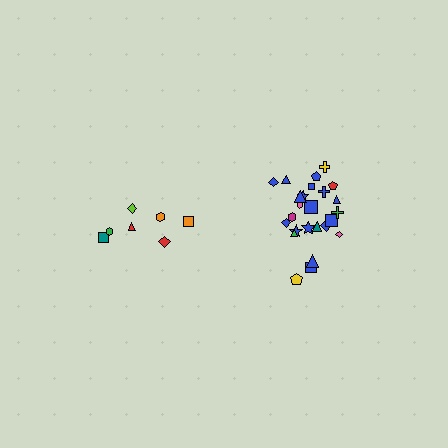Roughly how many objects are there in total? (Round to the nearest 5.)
Roughly 30 objects in total.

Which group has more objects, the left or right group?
The right group.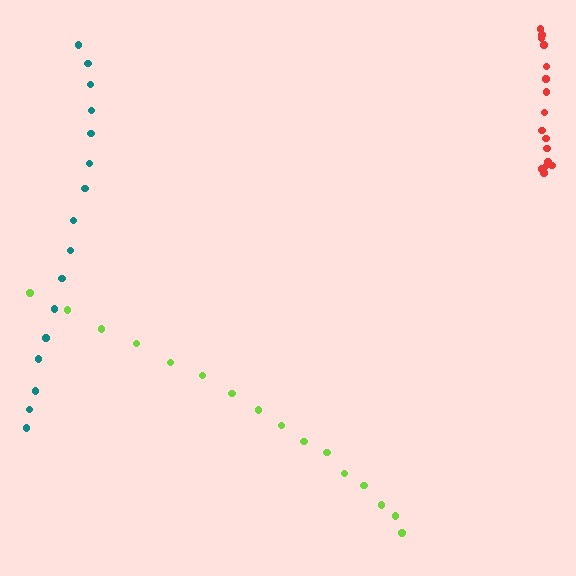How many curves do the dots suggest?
There are 3 distinct paths.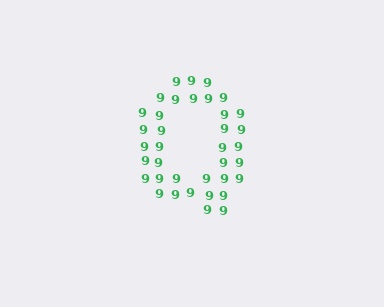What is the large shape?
The large shape is the letter Q.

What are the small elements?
The small elements are digit 9's.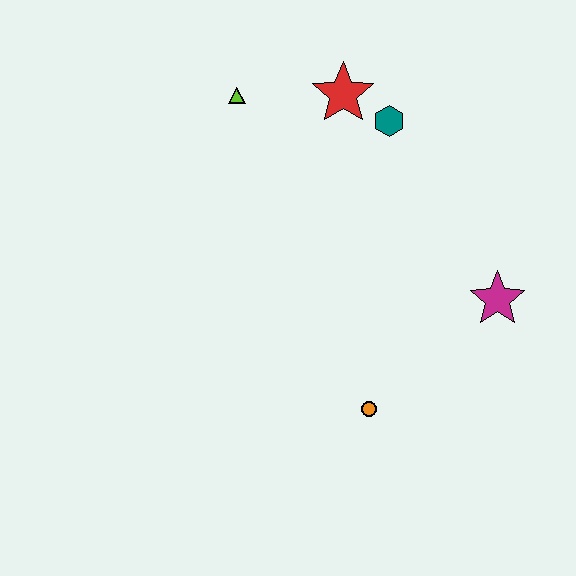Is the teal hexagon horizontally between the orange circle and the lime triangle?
No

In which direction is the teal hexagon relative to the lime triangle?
The teal hexagon is to the right of the lime triangle.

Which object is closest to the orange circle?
The magenta star is closest to the orange circle.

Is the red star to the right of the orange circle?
No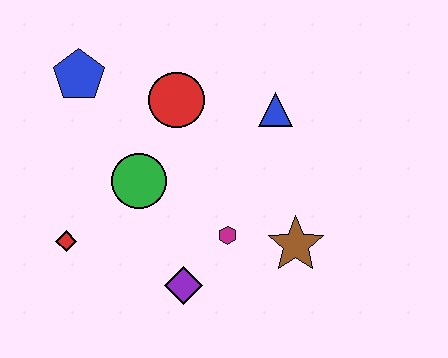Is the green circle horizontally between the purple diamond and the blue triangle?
No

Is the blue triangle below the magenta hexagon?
No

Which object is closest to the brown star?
The magenta hexagon is closest to the brown star.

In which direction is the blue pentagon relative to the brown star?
The blue pentagon is to the left of the brown star.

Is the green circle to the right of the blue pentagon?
Yes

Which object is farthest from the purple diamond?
The blue pentagon is farthest from the purple diamond.